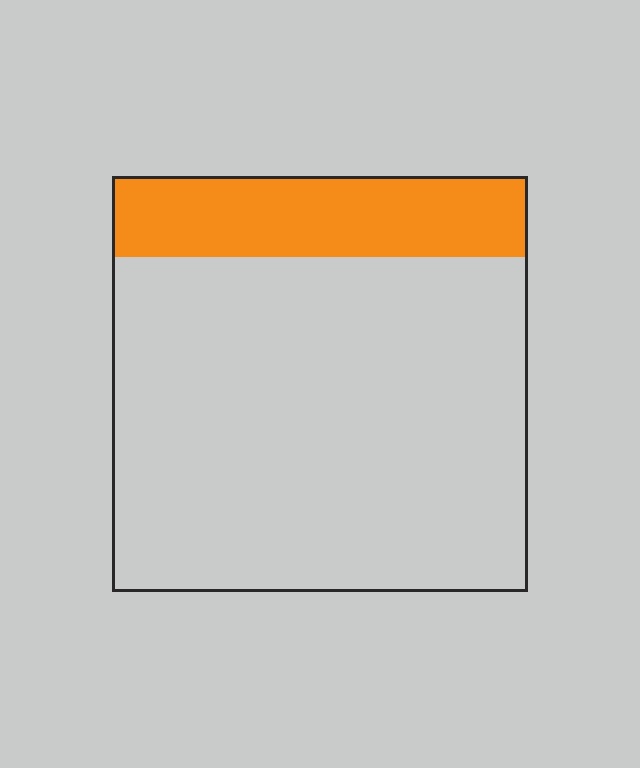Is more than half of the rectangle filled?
No.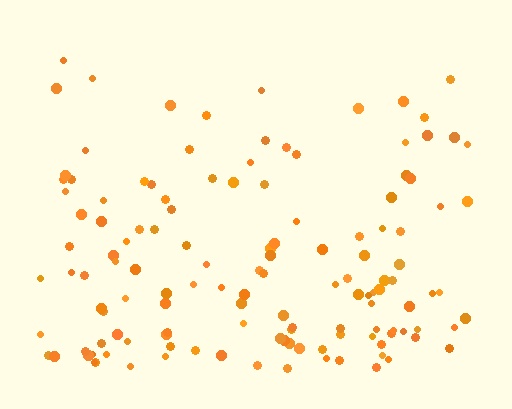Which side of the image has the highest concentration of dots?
The bottom.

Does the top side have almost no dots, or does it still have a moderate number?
Still a moderate number, just noticeably fewer than the bottom.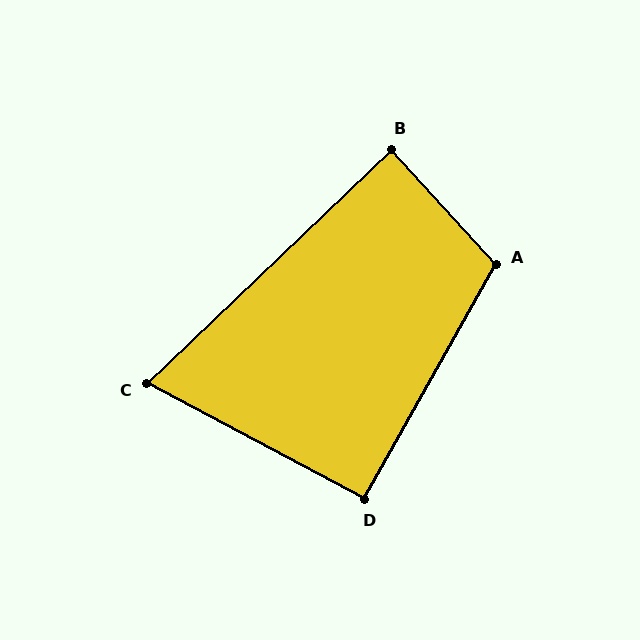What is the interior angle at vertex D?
Approximately 91 degrees (approximately right).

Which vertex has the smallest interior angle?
C, at approximately 72 degrees.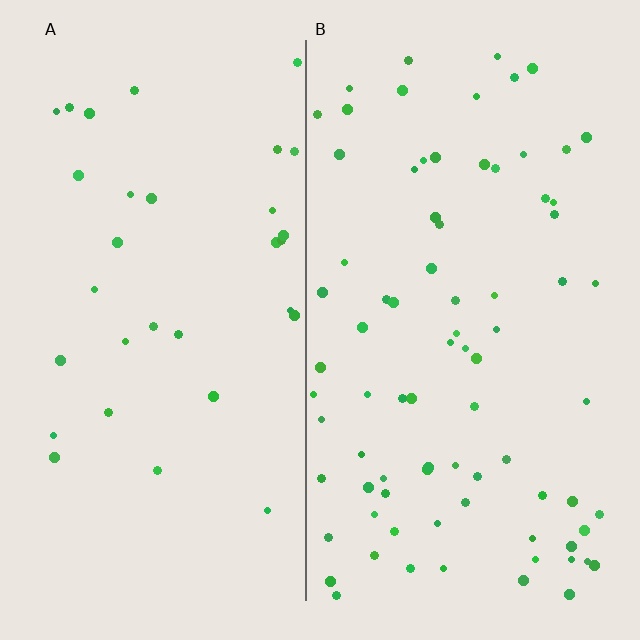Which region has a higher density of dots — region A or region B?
B (the right).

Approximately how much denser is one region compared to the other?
Approximately 2.5× — region B over region A.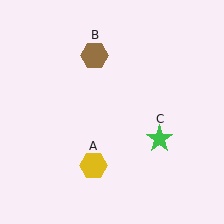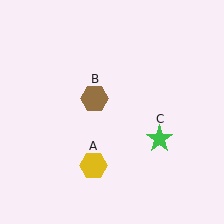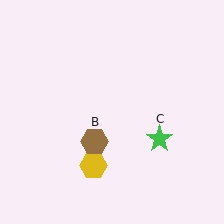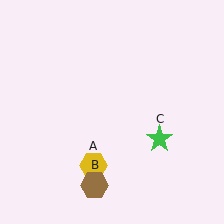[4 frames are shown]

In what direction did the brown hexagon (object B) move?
The brown hexagon (object B) moved down.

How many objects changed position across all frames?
1 object changed position: brown hexagon (object B).